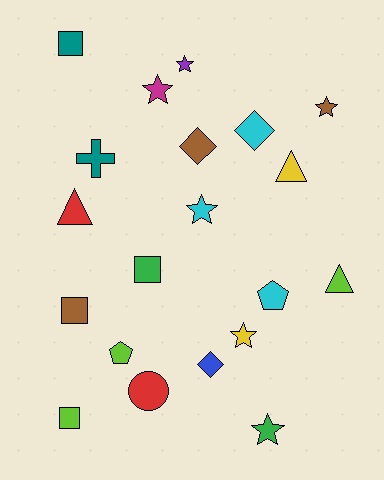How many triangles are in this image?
There are 3 triangles.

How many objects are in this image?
There are 20 objects.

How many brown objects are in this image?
There are 3 brown objects.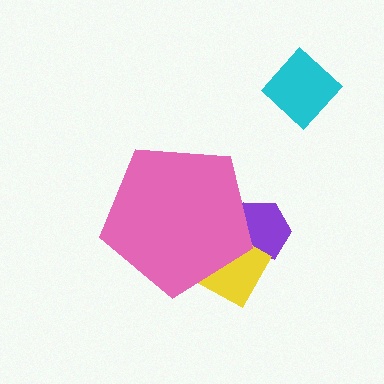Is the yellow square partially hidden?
Yes, the yellow square is partially hidden behind the pink pentagon.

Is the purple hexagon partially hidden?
Yes, the purple hexagon is partially hidden behind the pink pentagon.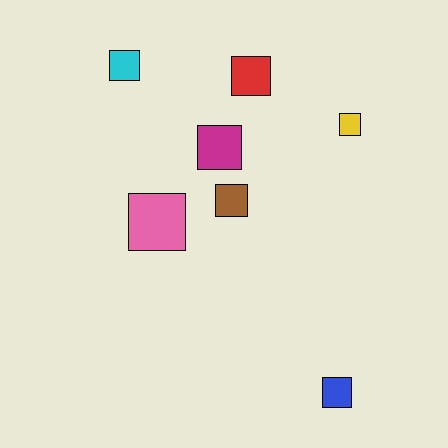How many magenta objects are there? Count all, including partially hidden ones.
There is 1 magenta object.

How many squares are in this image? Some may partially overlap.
There are 7 squares.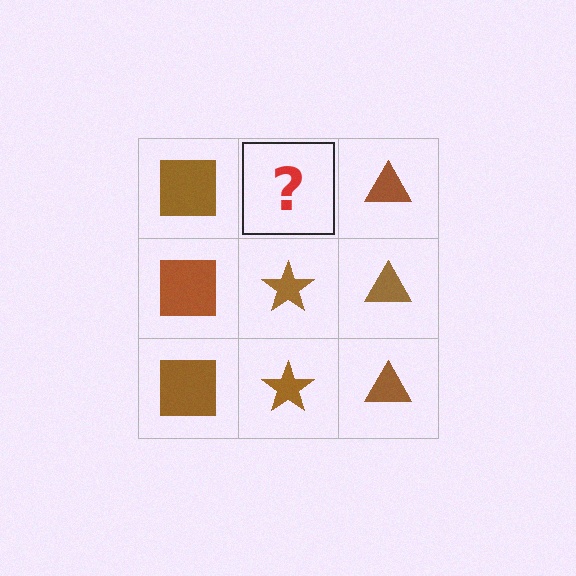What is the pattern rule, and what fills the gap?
The rule is that each column has a consistent shape. The gap should be filled with a brown star.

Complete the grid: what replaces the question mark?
The question mark should be replaced with a brown star.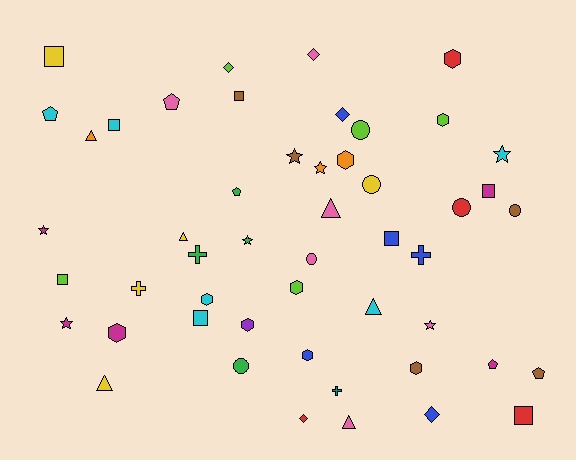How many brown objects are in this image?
There are 5 brown objects.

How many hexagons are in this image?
There are 9 hexagons.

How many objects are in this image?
There are 50 objects.